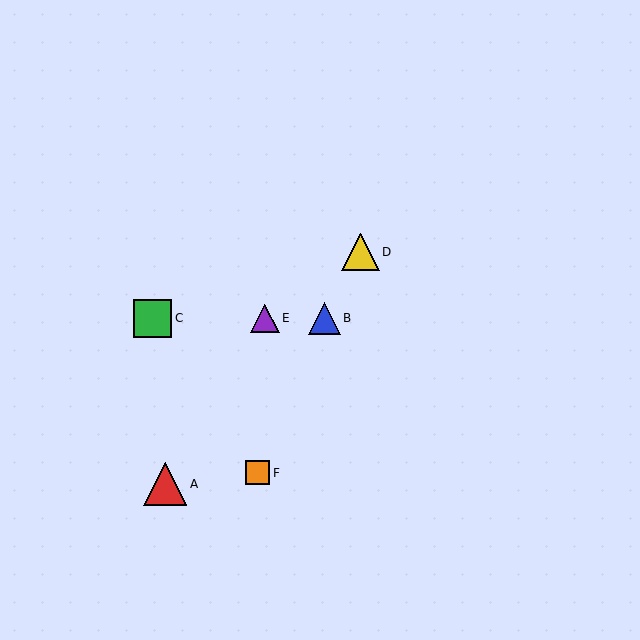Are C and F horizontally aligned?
No, C is at y≈318 and F is at y≈473.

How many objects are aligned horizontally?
3 objects (B, C, E) are aligned horizontally.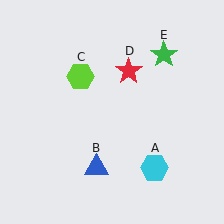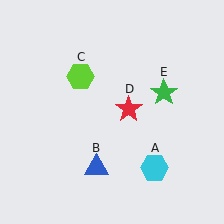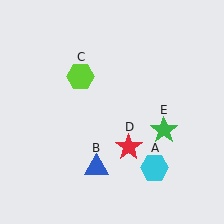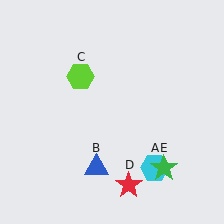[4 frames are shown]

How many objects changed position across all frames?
2 objects changed position: red star (object D), green star (object E).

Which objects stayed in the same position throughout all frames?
Cyan hexagon (object A) and blue triangle (object B) and lime hexagon (object C) remained stationary.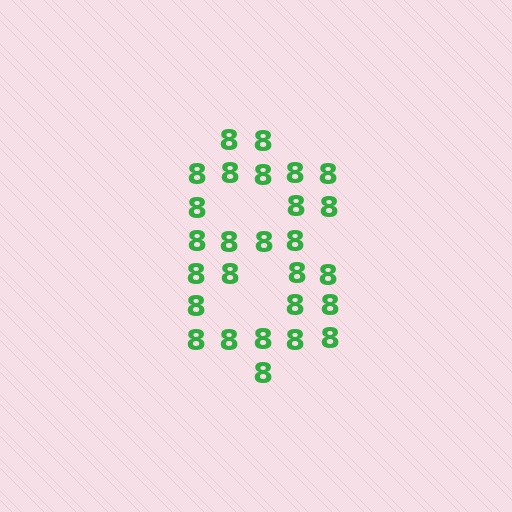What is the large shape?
The large shape is the digit 8.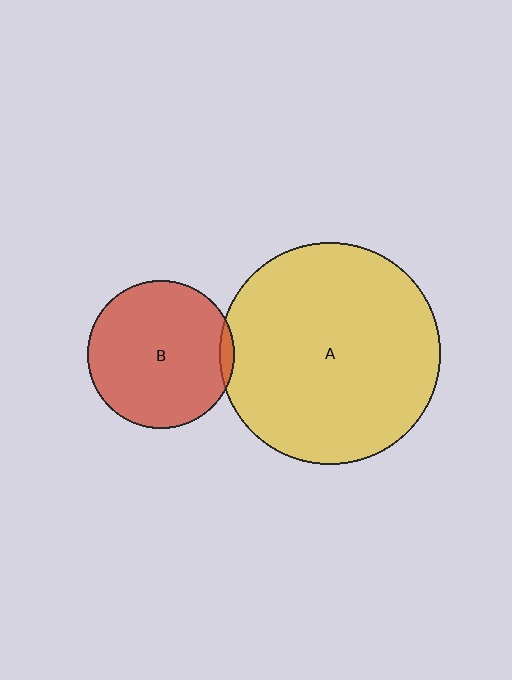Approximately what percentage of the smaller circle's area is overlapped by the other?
Approximately 5%.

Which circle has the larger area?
Circle A (yellow).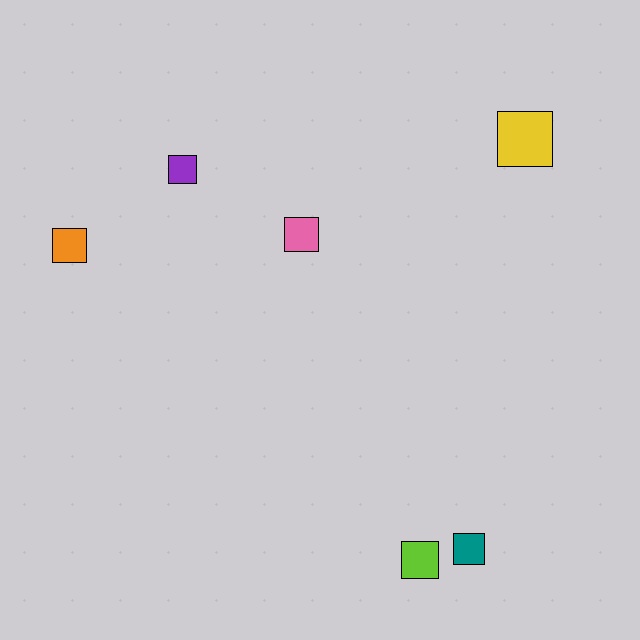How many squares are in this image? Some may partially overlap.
There are 6 squares.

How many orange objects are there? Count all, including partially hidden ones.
There is 1 orange object.